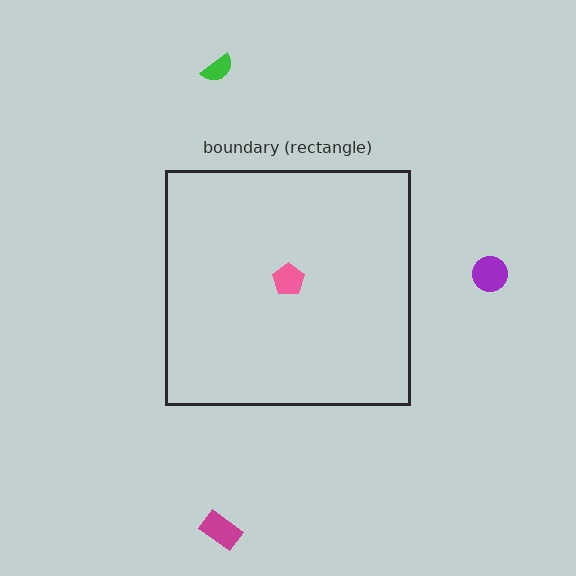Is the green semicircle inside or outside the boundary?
Outside.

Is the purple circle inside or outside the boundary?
Outside.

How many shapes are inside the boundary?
1 inside, 3 outside.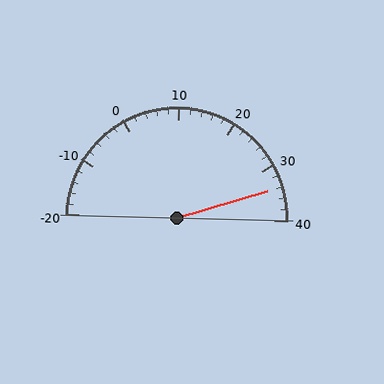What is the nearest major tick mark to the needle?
The nearest major tick mark is 30.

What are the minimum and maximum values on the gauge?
The gauge ranges from -20 to 40.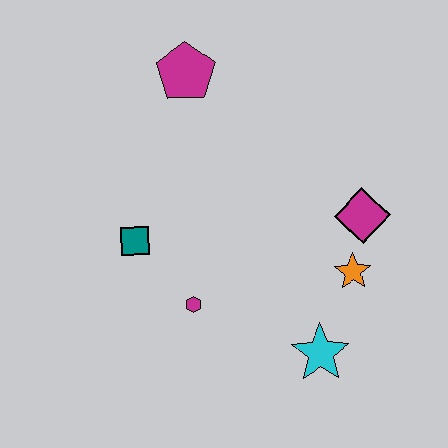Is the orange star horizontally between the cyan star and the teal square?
No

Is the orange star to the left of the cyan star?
No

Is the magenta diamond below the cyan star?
No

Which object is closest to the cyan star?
The orange star is closest to the cyan star.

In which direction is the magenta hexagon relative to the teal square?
The magenta hexagon is below the teal square.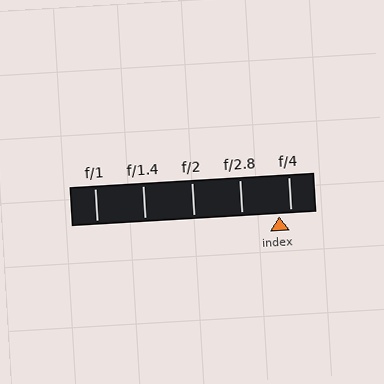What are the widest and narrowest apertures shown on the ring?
The widest aperture shown is f/1 and the narrowest is f/4.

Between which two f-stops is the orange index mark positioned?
The index mark is between f/2.8 and f/4.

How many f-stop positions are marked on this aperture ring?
There are 5 f-stop positions marked.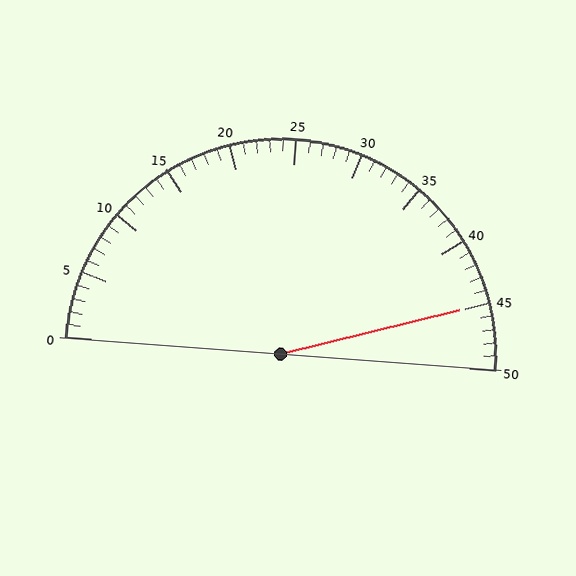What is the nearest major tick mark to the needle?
The nearest major tick mark is 45.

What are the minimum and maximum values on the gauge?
The gauge ranges from 0 to 50.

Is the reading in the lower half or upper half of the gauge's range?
The reading is in the upper half of the range (0 to 50).